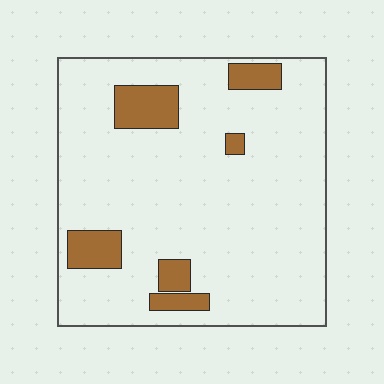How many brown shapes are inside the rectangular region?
6.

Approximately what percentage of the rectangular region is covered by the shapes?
Approximately 10%.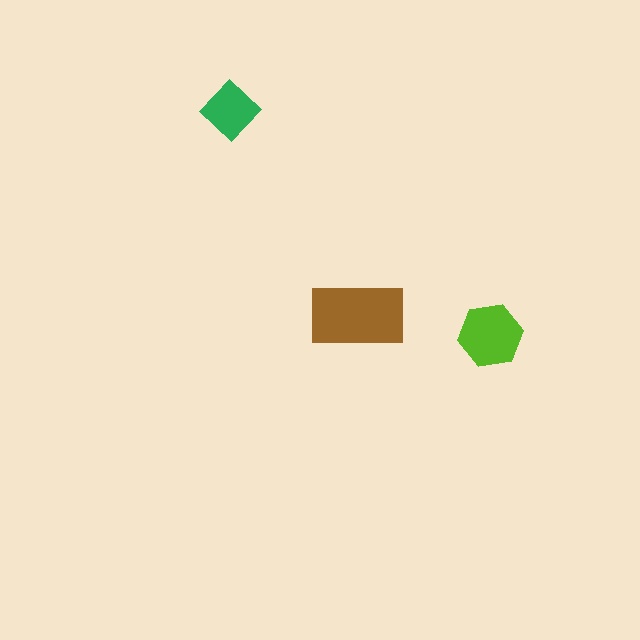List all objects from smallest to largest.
The green diamond, the lime hexagon, the brown rectangle.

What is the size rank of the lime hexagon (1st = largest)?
2nd.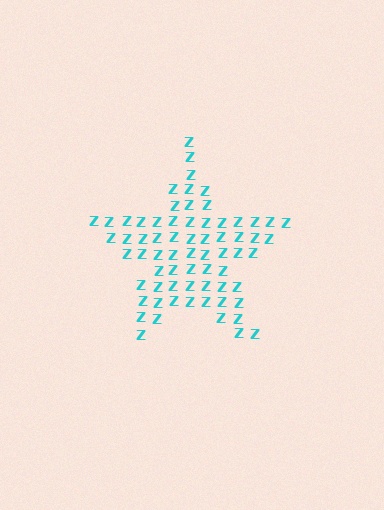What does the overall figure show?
The overall figure shows a star.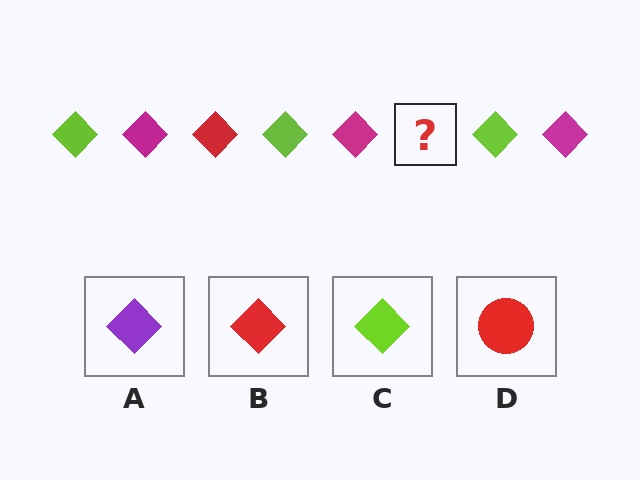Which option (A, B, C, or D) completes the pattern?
B.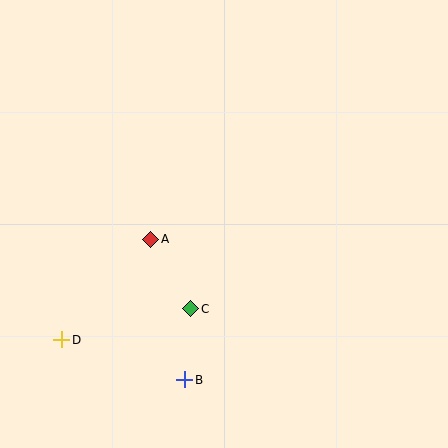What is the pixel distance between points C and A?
The distance between C and A is 80 pixels.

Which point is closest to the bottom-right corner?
Point B is closest to the bottom-right corner.